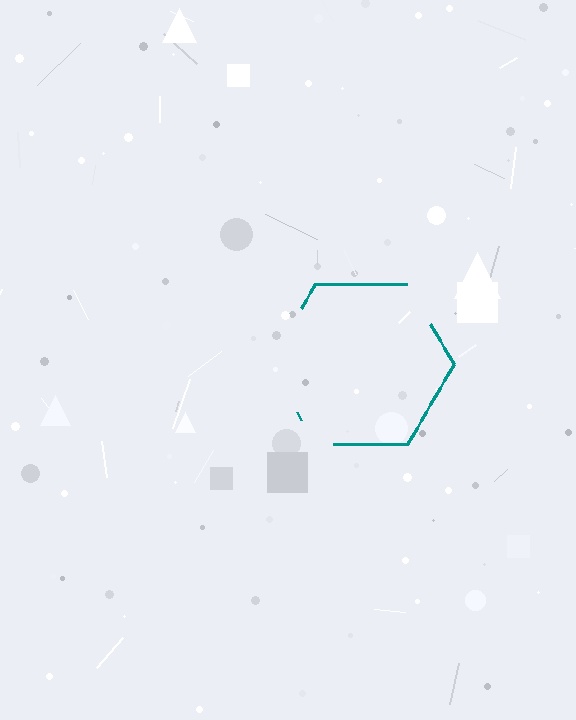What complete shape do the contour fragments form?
The contour fragments form a hexagon.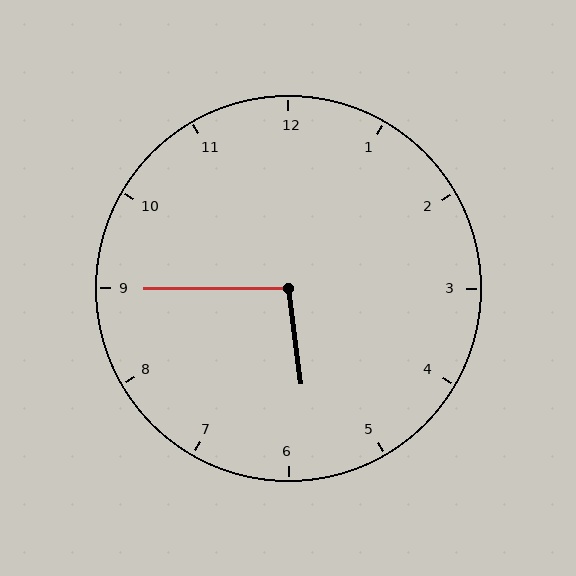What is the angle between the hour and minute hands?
Approximately 98 degrees.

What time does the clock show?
5:45.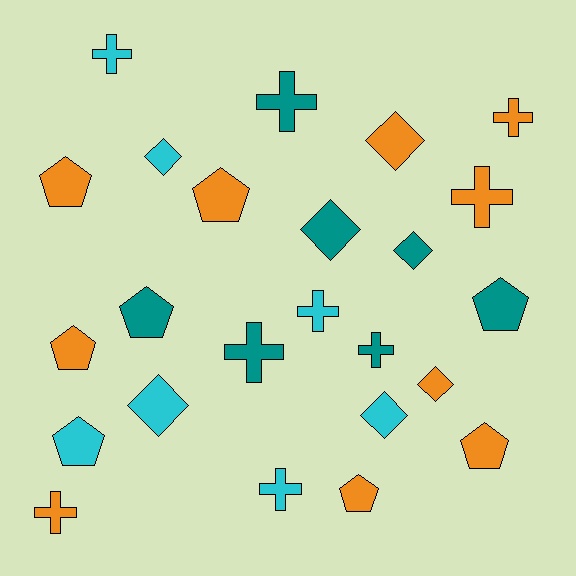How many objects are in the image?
There are 24 objects.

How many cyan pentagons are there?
There is 1 cyan pentagon.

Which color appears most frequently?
Orange, with 10 objects.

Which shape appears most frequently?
Cross, with 9 objects.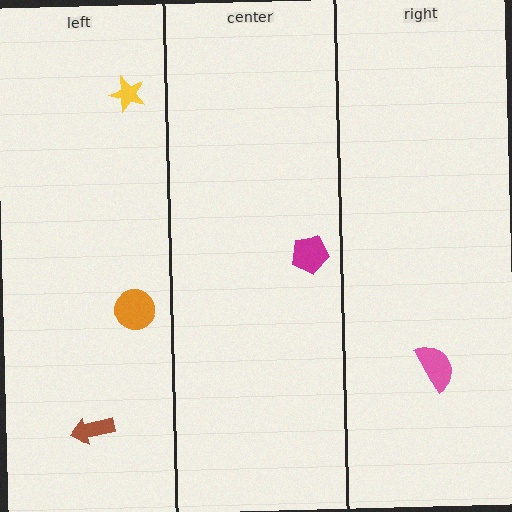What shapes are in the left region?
The yellow star, the orange circle, the brown arrow.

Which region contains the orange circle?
The left region.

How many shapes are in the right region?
1.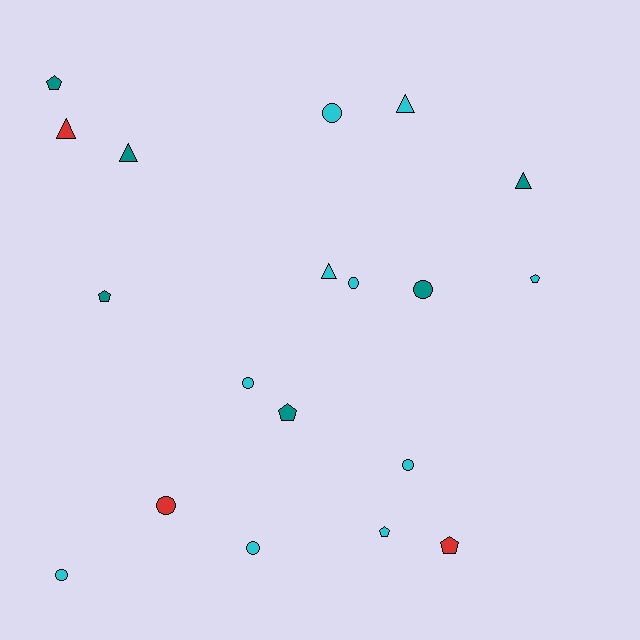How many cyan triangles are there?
There are 2 cyan triangles.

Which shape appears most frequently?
Circle, with 8 objects.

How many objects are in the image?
There are 19 objects.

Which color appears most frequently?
Cyan, with 10 objects.